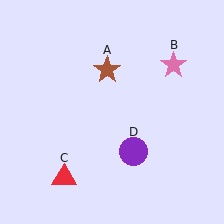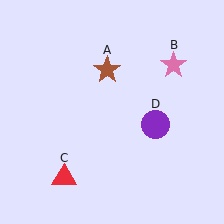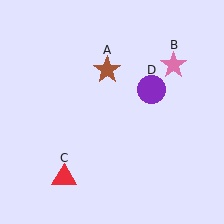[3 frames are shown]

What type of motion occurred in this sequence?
The purple circle (object D) rotated counterclockwise around the center of the scene.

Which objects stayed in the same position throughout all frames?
Brown star (object A) and pink star (object B) and red triangle (object C) remained stationary.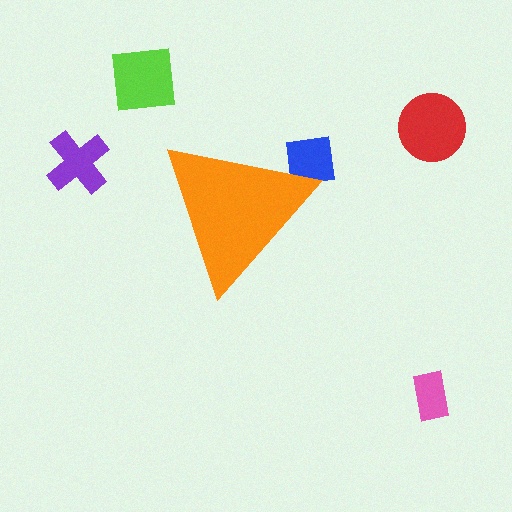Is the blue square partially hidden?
Yes, the blue square is partially hidden behind the orange triangle.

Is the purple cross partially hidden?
No, the purple cross is fully visible.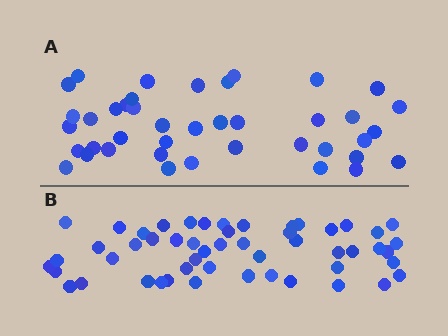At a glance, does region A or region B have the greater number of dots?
Region B (the bottom region) has more dots.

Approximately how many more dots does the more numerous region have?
Region B has roughly 12 or so more dots than region A.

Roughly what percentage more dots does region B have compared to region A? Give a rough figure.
About 25% more.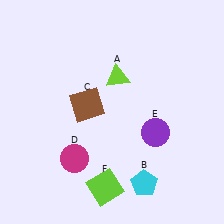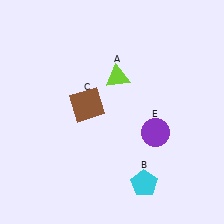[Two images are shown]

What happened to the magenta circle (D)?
The magenta circle (D) was removed in Image 2. It was in the bottom-left area of Image 1.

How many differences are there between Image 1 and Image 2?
There are 2 differences between the two images.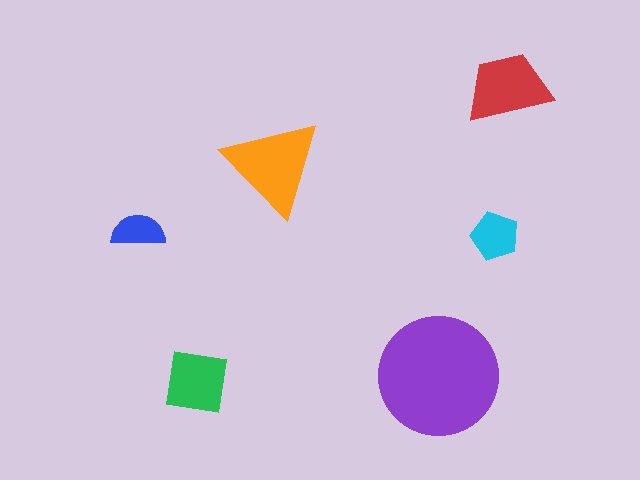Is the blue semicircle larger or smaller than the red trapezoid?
Smaller.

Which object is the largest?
The purple circle.